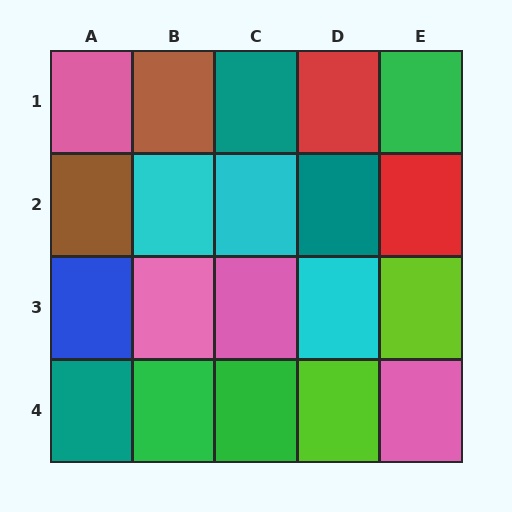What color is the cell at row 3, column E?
Lime.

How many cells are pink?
4 cells are pink.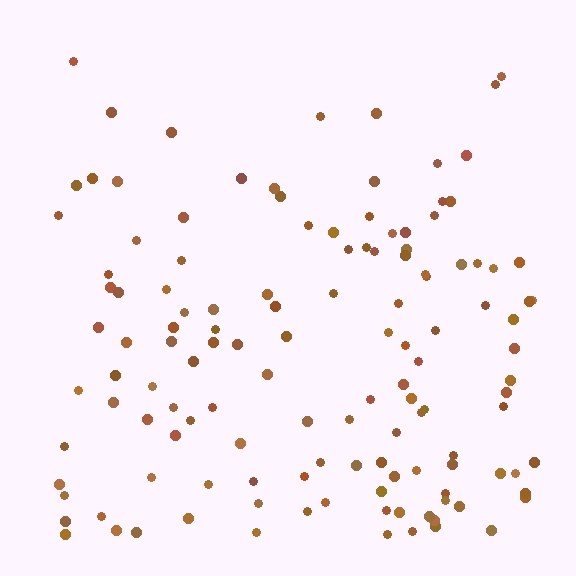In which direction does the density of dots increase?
From top to bottom, with the bottom side densest.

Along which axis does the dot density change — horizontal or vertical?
Vertical.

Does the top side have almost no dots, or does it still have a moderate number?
Still a moderate number, just noticeably fewer than the bottom.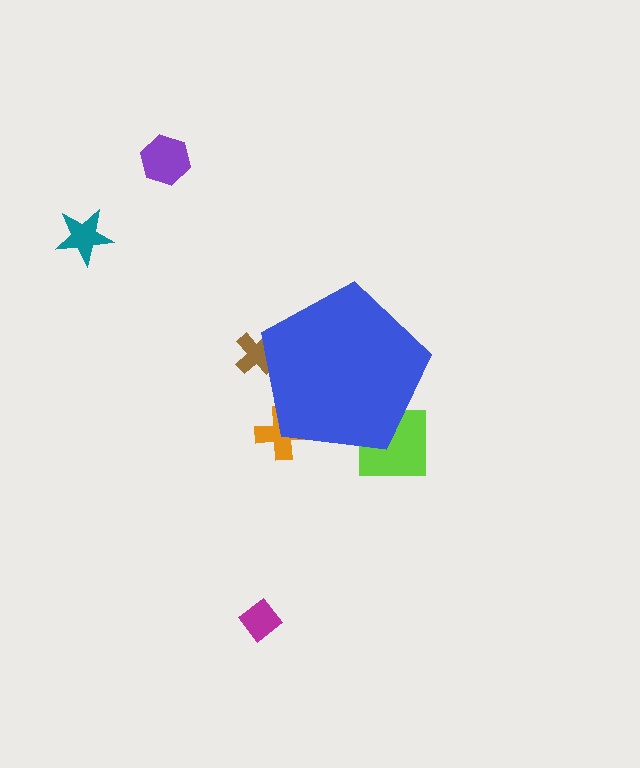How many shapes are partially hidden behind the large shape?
3 shapes are partially hidden.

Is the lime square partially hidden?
Yes, the lime square is partially hidden behind the blue pentagon.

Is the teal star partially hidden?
No, the teal star is fully visible.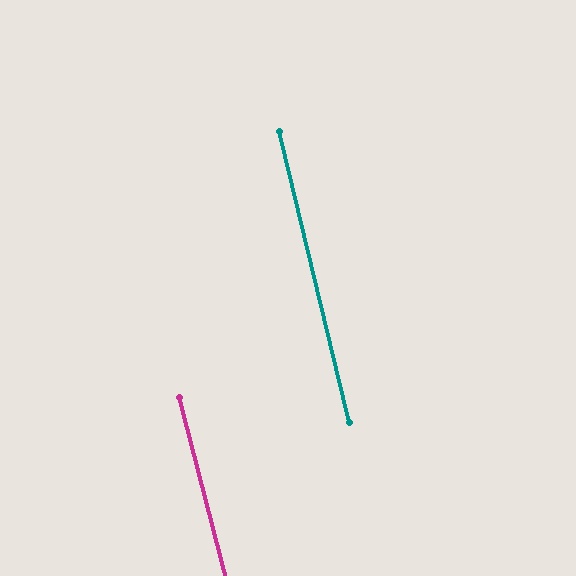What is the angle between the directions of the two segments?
Approximately 1 degree.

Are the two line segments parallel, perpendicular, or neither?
Parallel — their directions differ by only 1.1°.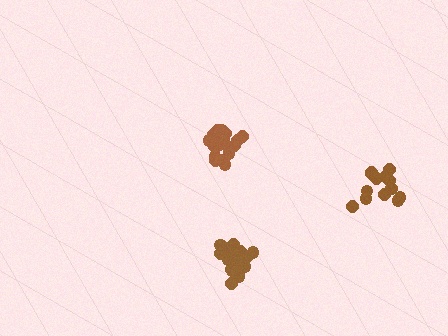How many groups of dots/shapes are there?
There are 3 groups.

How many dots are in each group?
Group 1: 19 dots, Group 2: 13 dots, Group 3: 19 dots (51 total).